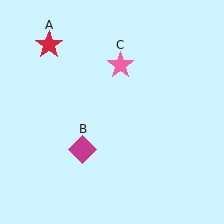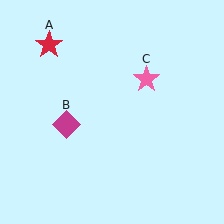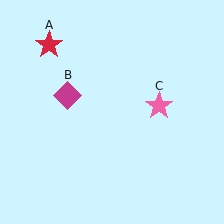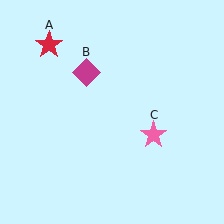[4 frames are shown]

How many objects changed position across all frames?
2 objects changed position: magenta diamond (object B), pink star (object C).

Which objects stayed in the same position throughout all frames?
Red star (object A) remained stationary.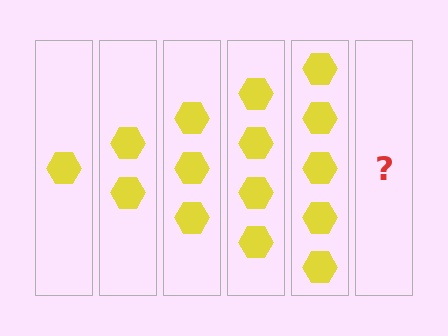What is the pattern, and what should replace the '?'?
The pattern is that each step adds one more hexagon. The '?' should be 6 hexagons.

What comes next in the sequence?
The next element should be 6 hexagons.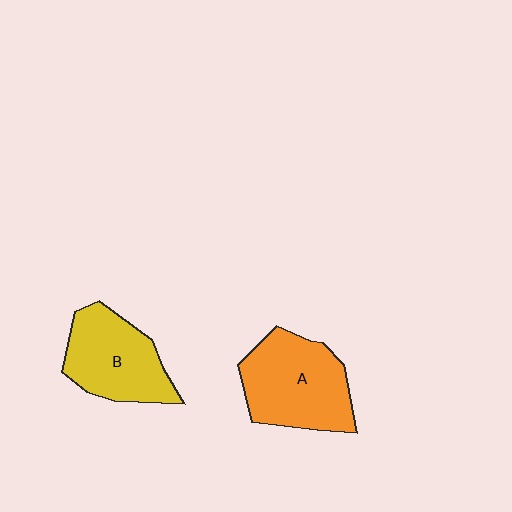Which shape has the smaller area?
Shape B (yellow).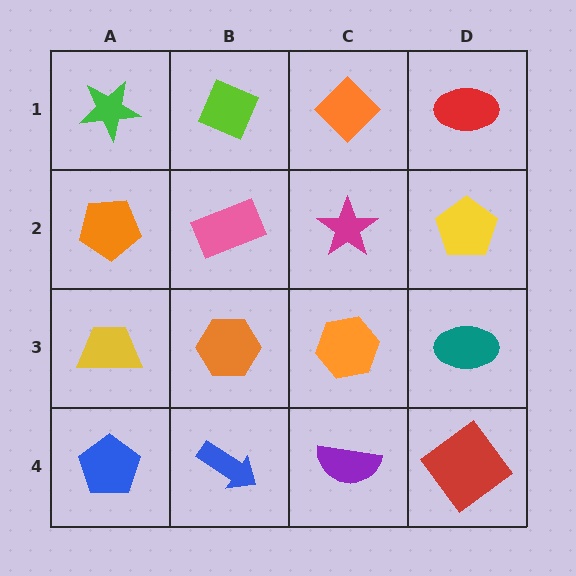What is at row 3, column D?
A teal ellipse.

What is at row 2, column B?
A pink rectangle.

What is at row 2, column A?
An orange pentagon.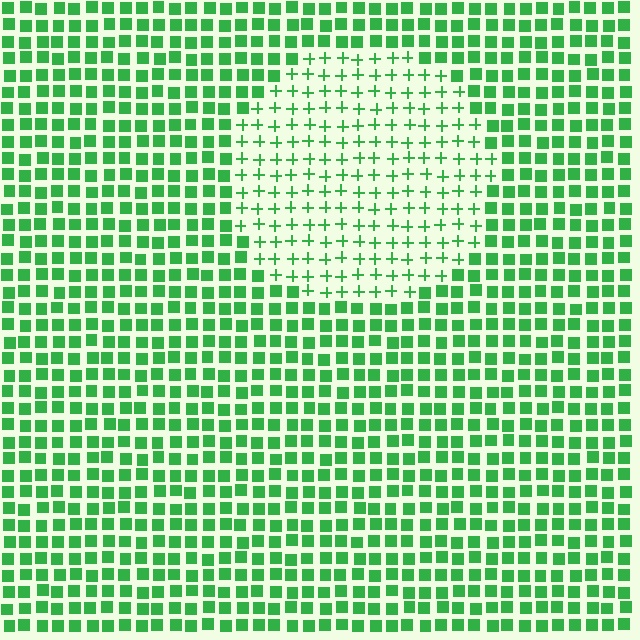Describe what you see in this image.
The image is filled with small green elements arranged in a uniform grid. A circle-shaped region contains plus signs, while the surrounding area contains squares. The boundary is defined purely by the change in element shape.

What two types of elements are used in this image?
The image uses plus signs inside the circle region and squares outside it.